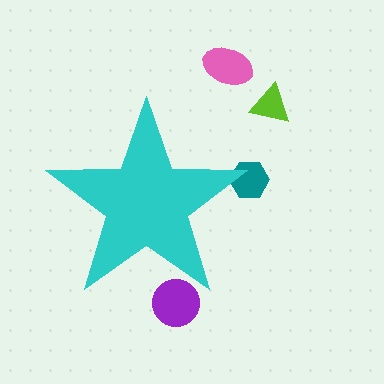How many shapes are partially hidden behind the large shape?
2 shapes are partially hidden.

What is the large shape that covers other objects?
A cyan star.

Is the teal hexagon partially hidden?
Yes, the teal hexagon is partially hidden behind the cyan star.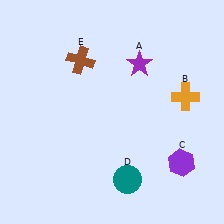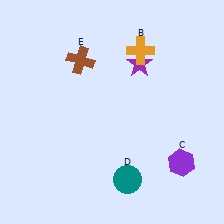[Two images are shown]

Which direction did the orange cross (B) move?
The orange cross (B) moved up.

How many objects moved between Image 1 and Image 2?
1 object moved between the two images.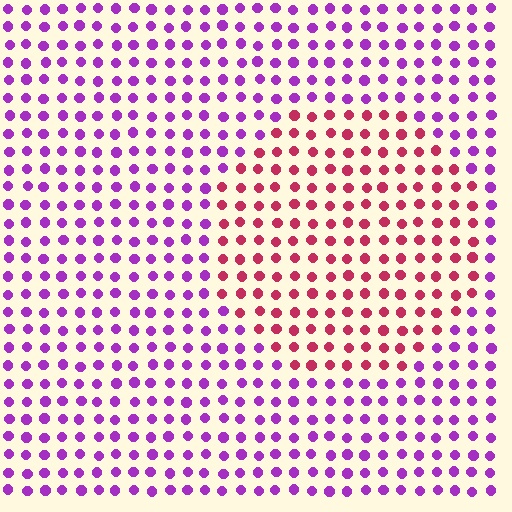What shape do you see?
I see a circle.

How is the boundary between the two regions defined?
The boundary is defined purely by a slight shift in hue (about 52 degrees). Spacing, size, and orientation are identical on both sides.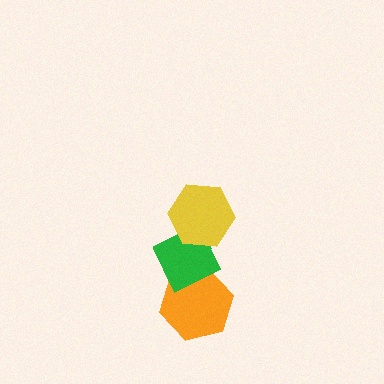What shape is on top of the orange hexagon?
The green diamond is on top of the orange hexagon.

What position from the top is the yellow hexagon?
The yellow hexagon is 1st from the top.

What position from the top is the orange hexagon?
The orange hexagon is 3rd from the top.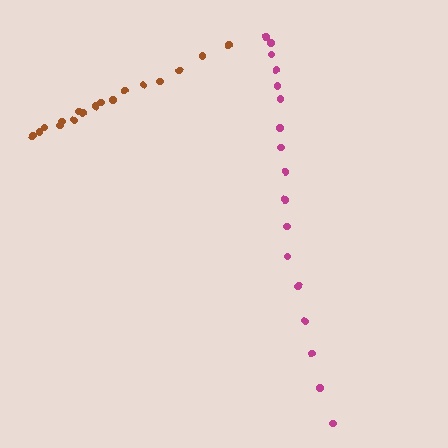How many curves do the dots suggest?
There are 2 distinct paths.